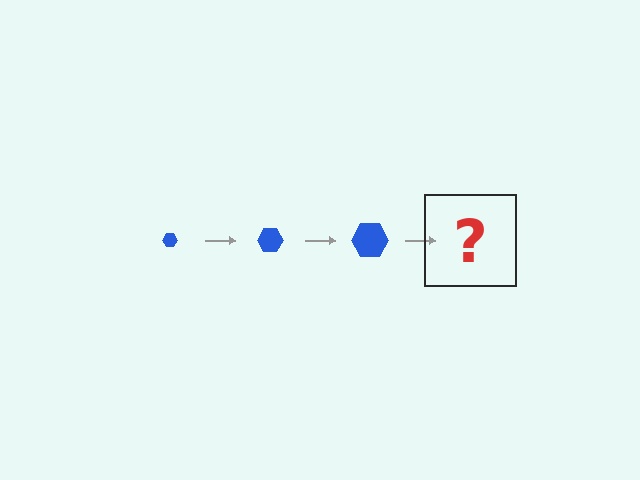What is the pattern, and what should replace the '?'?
The pattern is that the hexagon gets progressively larger each step. The '?' should be a blue hexagon, larger than the previous one.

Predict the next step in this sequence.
The next step is a blue hexagon, larger than the previous one.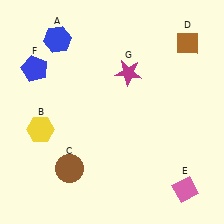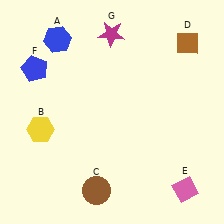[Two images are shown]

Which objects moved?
The objects that moved are: the brown circle (C), the magenta star (G).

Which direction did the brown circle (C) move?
The brown circle (C) moved right.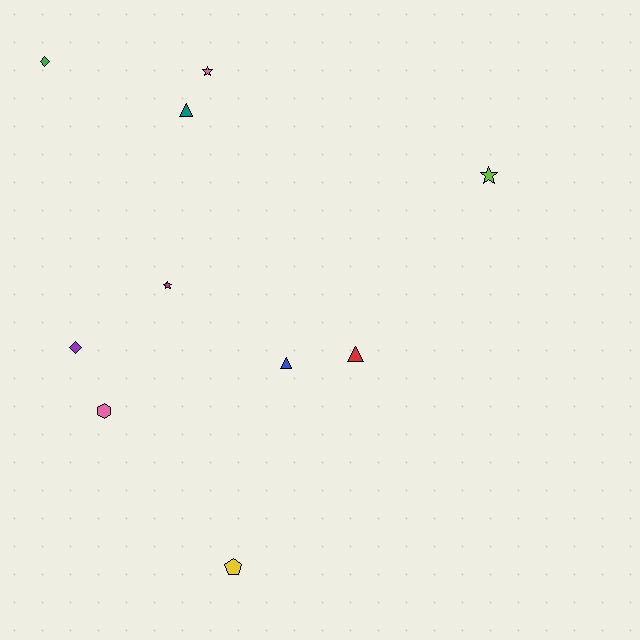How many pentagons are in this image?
There is 1 pentagon.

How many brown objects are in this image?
There are no brown objects.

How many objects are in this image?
There are 10 objects.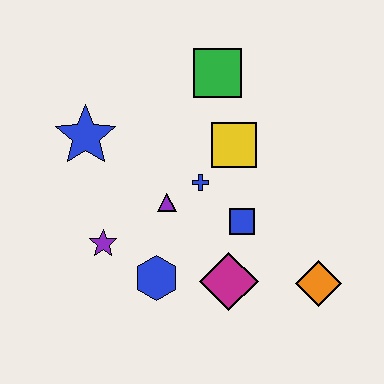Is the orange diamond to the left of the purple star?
No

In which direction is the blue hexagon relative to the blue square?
The blue hexagon is to the left of the blue square.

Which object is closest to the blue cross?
The purple triangle is closest to the blue cross.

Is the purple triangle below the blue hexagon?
No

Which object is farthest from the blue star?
The orange diamond is farthest from the blue star.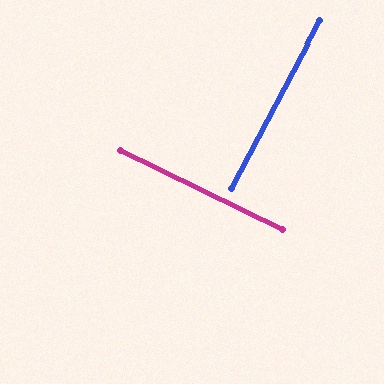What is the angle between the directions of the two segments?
Approximately 88 degrees.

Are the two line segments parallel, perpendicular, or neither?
Perpendicular — they meet at approximately 88°.